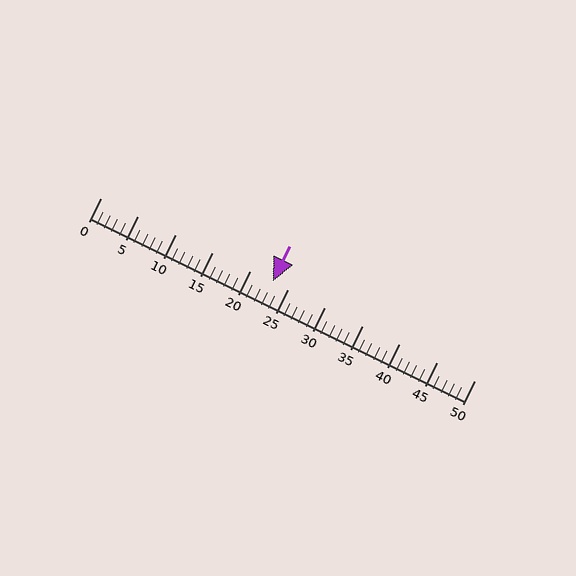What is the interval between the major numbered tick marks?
The major tick marks are spaced 5 units apart.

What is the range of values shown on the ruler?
The ruler shows values from 0 to 50.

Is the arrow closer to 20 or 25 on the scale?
The arrow is closer to 25.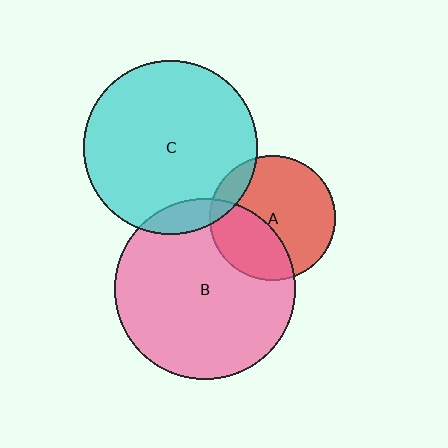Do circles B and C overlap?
Yes.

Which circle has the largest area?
Circle B (pink).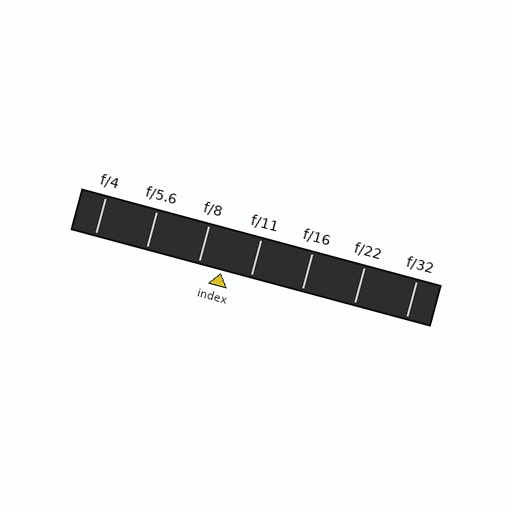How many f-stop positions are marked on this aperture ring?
There are 7 f-stop positions marked.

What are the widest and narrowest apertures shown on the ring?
The widest aperture shown is f/4 and the narrowest is f/32.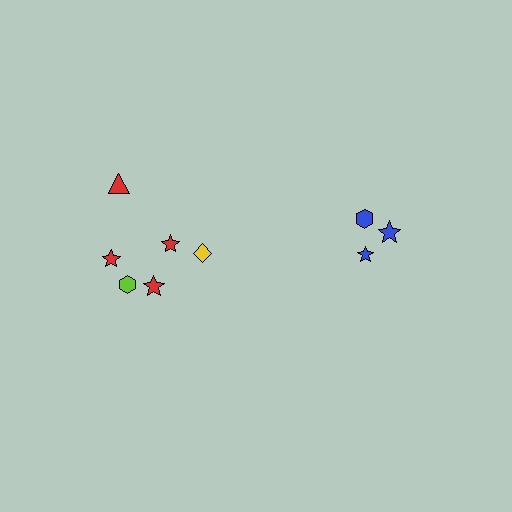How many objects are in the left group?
There are 6 objects.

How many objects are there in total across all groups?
There are 9 objects.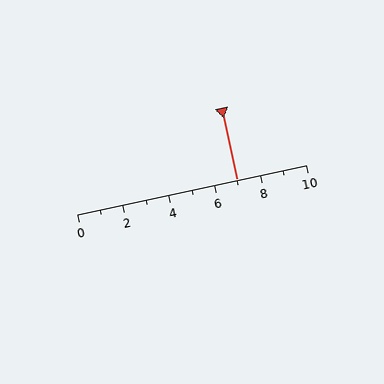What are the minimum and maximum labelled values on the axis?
The axis runs from 0 to 10.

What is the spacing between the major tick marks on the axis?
The major ticks are spaced 2 apart.